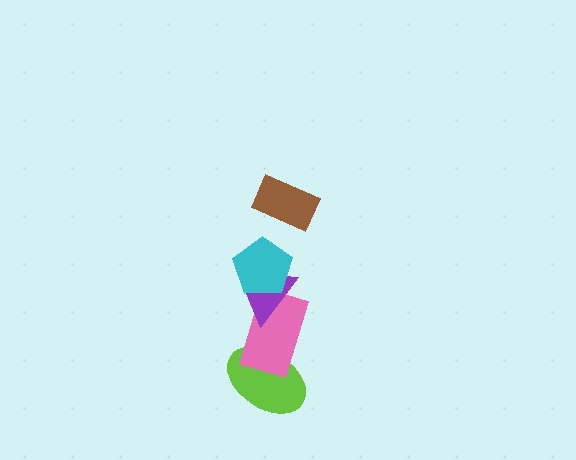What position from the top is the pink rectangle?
The pink rectangle is 4th from the top.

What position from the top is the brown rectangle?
The brown rectangle is 1st from the top.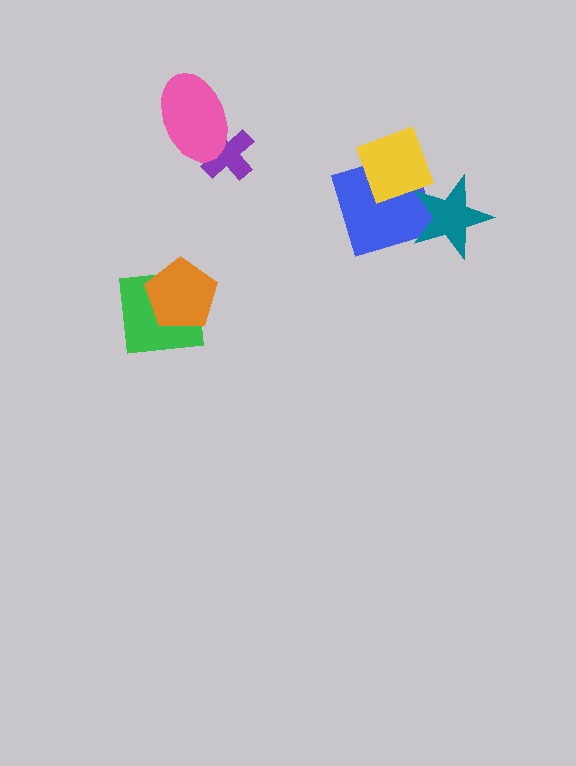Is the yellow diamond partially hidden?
No, no other shape covers it.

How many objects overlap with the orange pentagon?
1 object overlaps with the orange pentagon.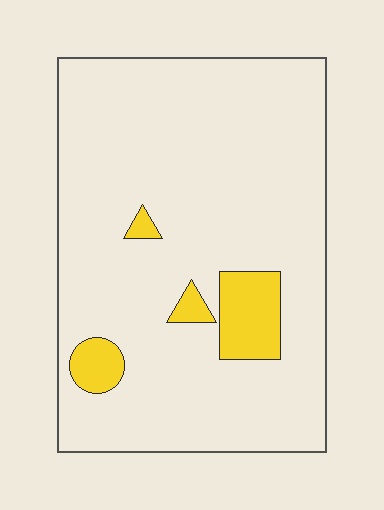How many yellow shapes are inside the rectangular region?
4.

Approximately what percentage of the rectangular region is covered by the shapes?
Approximately 10%.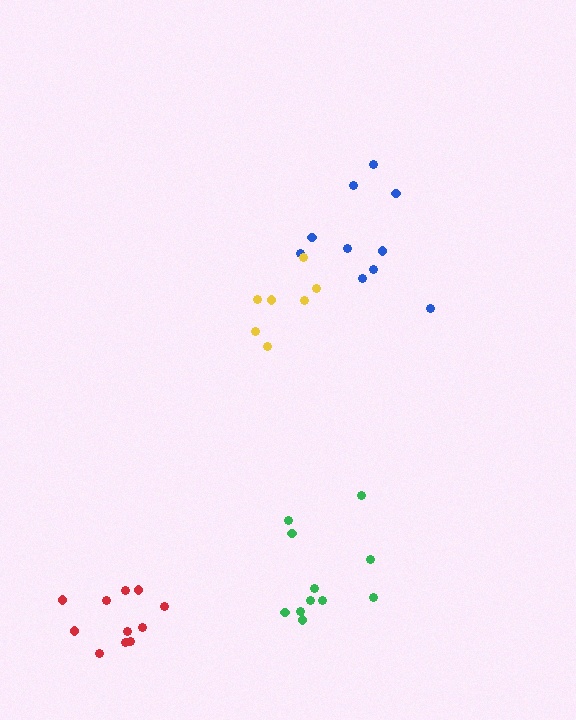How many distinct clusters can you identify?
There are 4 distinct clusters.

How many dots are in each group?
Group 1: 10 dots, Group 2: 11 dots, Group 3: 11 dots, Group 4: 7 dots (39 total).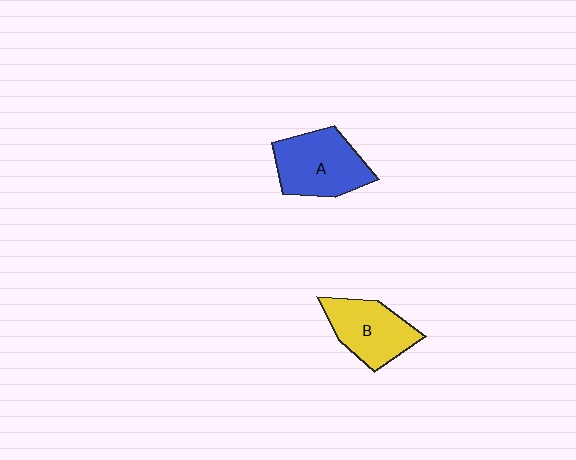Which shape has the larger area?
Shape A (blue).